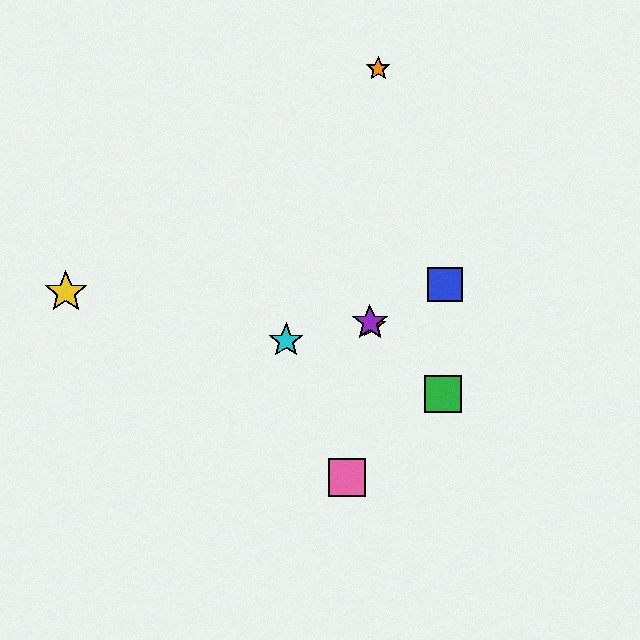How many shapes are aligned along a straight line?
3 shapes (the red star, the green square, the purple star) are aligned along a straight line.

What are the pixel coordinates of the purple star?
The purple star is at (370, 322).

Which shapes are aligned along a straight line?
The red star, the green square, the purple star are aligned along a straight line.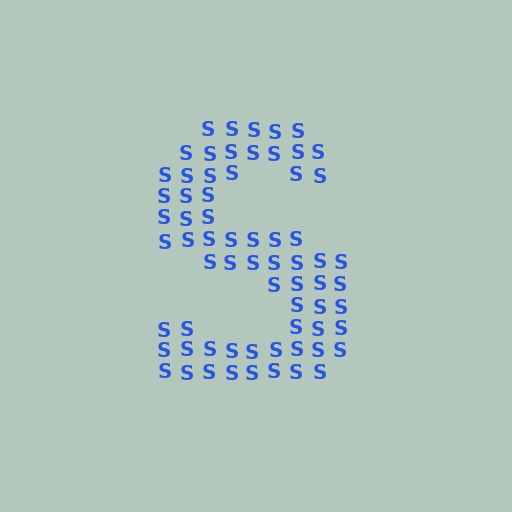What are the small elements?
The small elements are letter S's.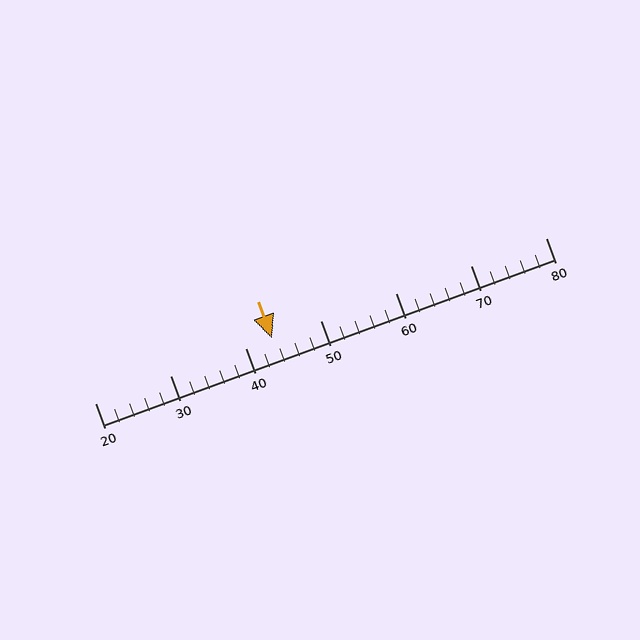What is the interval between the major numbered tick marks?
The major tick marks are spaced 10 units apart.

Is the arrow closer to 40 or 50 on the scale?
The arrow is closer to 40.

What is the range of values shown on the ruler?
The ruler shows values from 20 to 80.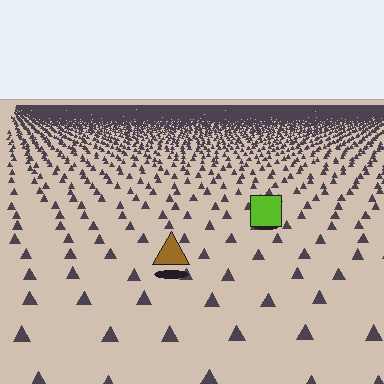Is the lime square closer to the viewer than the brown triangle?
No. The brown triangle is closer — you can tell from the texture gradient: the ground texture is coarser near it.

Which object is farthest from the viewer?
The lime square is farthest from the viewer. It appears smaller and the ground texture around it is denser.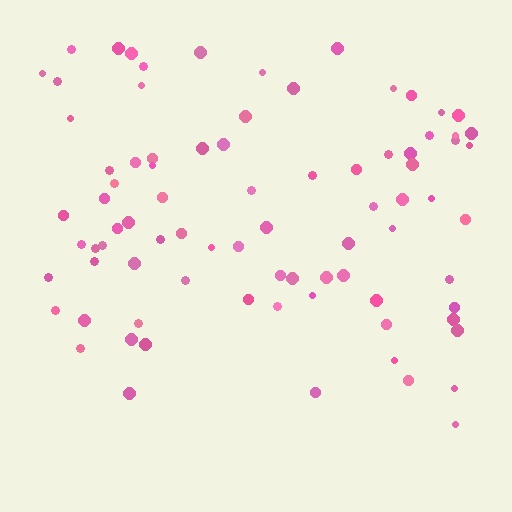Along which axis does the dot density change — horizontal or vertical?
Vertical.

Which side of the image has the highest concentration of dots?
The top.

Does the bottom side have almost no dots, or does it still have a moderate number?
Still a moderate number, just noticeably fewer than the top.